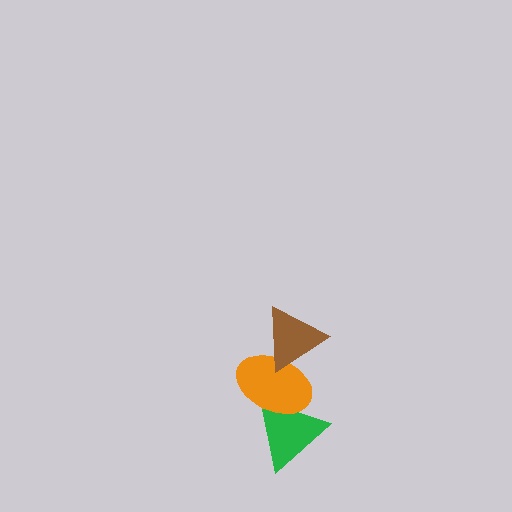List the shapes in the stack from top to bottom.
From top to bottom: the brown triangle, the orange ellipse, the green triangle.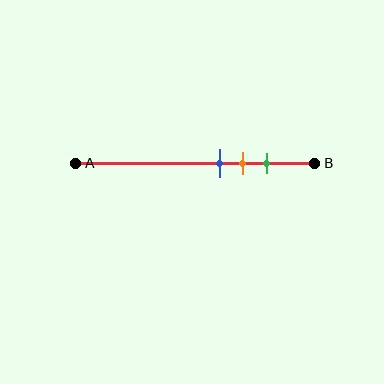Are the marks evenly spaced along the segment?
Yes, the marks are approximately evenly spaced.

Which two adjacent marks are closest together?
The blue and orange marks are the closest adjacent pair.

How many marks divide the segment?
There are 3 marks dividing the segment.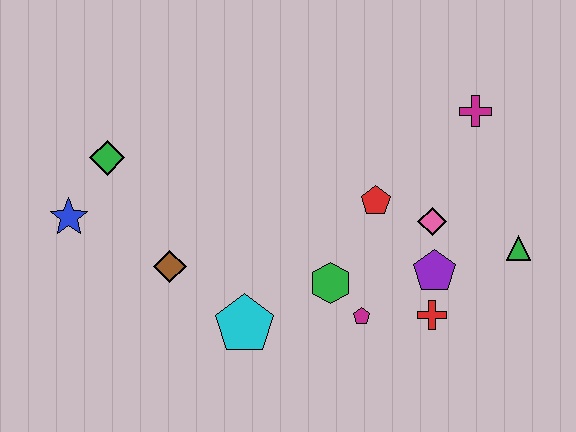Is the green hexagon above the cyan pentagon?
Yes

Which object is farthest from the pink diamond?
The blue star is farthest from the pink diamond.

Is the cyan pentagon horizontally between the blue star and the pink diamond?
Yes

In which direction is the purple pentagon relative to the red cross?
The purple pentagon is above the red cross.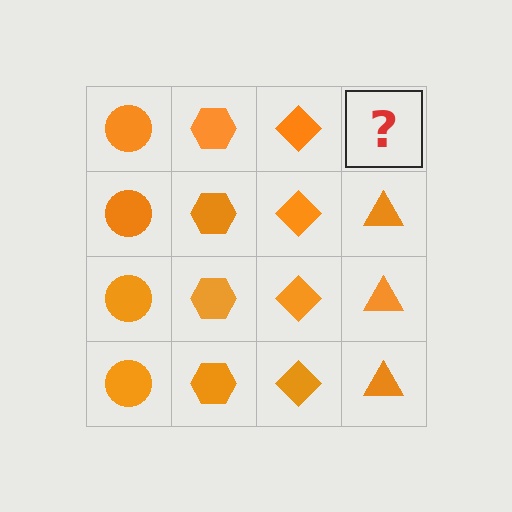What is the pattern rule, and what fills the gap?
The rule is that each column has a consistent shape. The gap should be filled with an orange triangle.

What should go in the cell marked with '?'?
The missing cell should contain an orange triangle.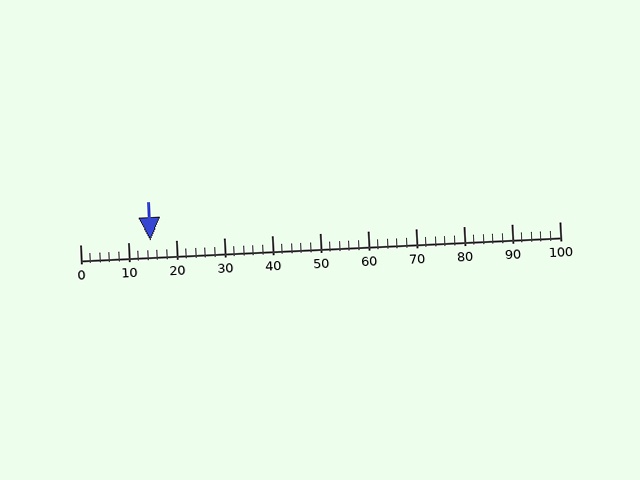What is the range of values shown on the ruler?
The ruler shows values from 0 to 100.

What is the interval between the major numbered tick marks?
The major tick marks are spaced 10 units apart.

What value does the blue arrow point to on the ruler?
The blue arrow points to approximately 15.